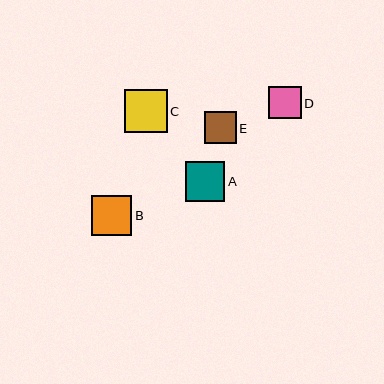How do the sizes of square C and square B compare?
Square C and square B are approximately the same size.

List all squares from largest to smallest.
From largest to smallest: C, B, A, D, E.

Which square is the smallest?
Square E is the smallest with a size of approximately 32 pixels.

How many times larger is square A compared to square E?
Square A is approximately 1.3 times the size of square E.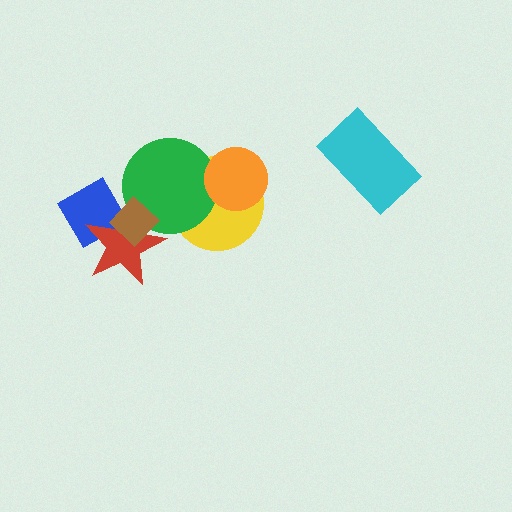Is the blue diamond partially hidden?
Yes, it is partially covered by another shape.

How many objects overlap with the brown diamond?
3 objects overlap with the brown diamond.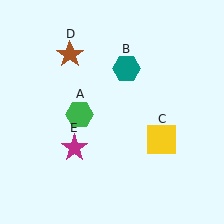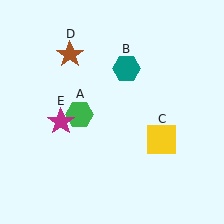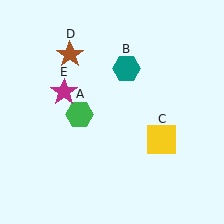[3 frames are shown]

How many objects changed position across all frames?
1 object changed position: magenta star (object E).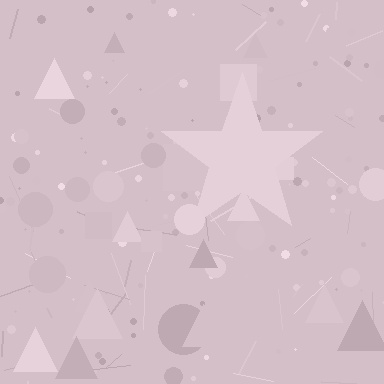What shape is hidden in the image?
A star is hidden in the image.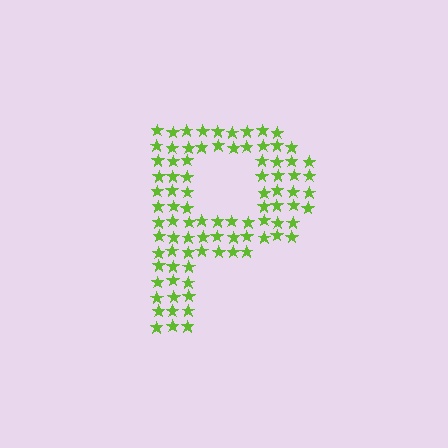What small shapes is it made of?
It is made of small stars.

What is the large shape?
The large shape is the letter P.